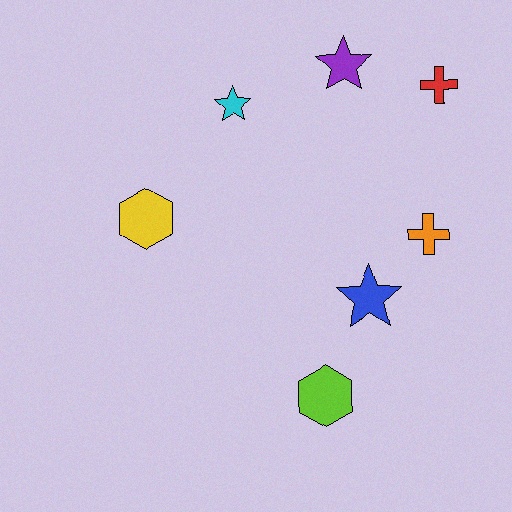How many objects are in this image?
There are 7 objects.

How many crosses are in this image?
There are 2 crosses.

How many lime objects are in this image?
There is 1 lime object.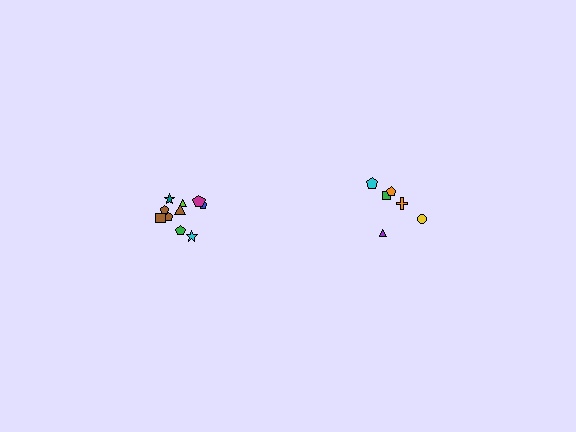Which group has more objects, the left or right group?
The left group.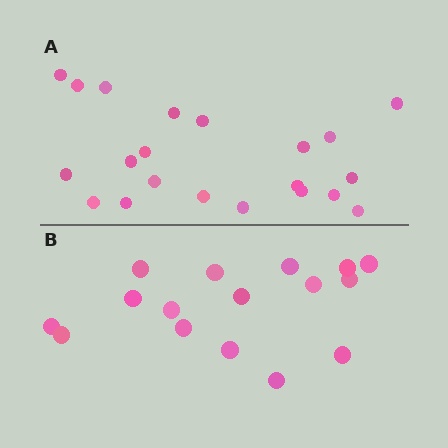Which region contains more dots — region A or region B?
Region A (the top region) has more dots.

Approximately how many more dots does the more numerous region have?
Region A has about 5 more dots than region B.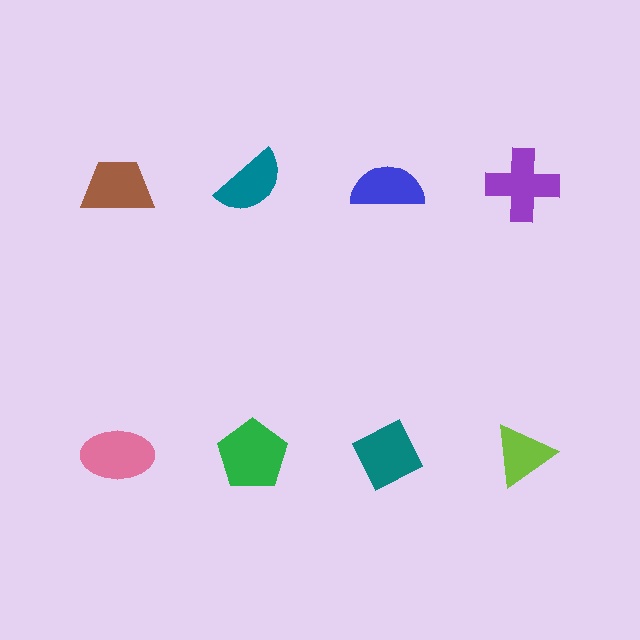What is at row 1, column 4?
A purple cross.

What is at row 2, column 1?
A pink ellipse.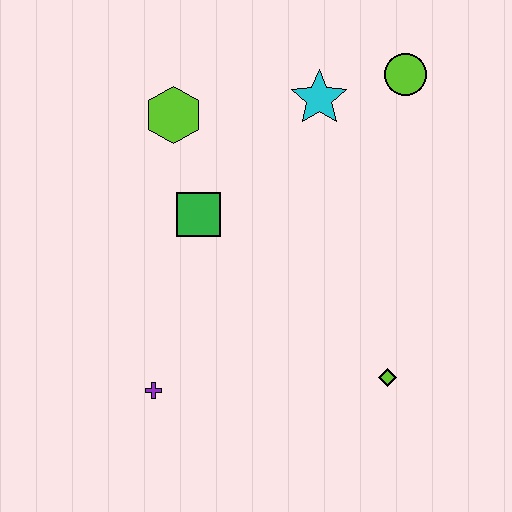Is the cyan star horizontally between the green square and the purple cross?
No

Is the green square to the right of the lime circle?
No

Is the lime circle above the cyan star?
Yes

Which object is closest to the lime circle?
The cyan star is closest to the lime circle.